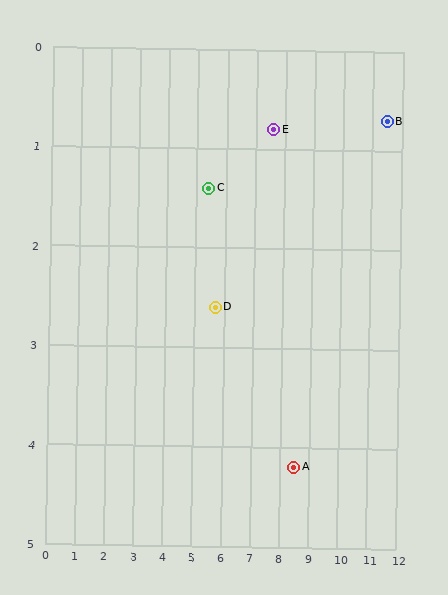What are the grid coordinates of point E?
Point E is at approximately (7.6, 0.8).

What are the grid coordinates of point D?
Point D is at approximately (5.7, 2.6).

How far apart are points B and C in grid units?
Points B and C are about 6.1 grid units apart.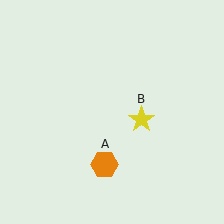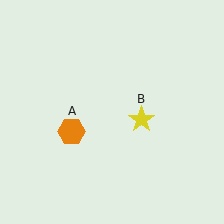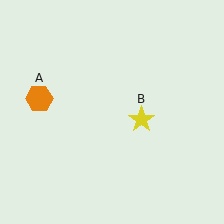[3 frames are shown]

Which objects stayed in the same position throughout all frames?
Yellow star (object B) remained stationary.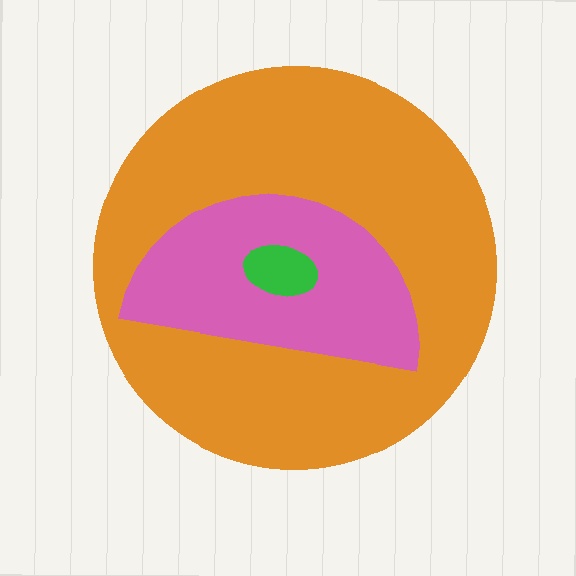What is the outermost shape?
The orange circle.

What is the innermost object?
The green ellipse.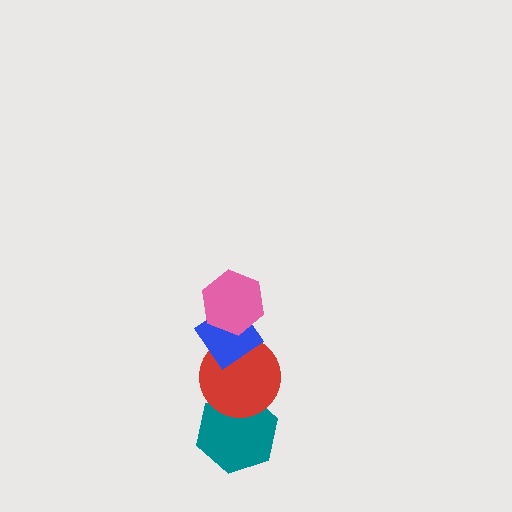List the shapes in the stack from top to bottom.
From top to bottom: the pink hexagon, the blue diamond, the red circle, the teal hexagon.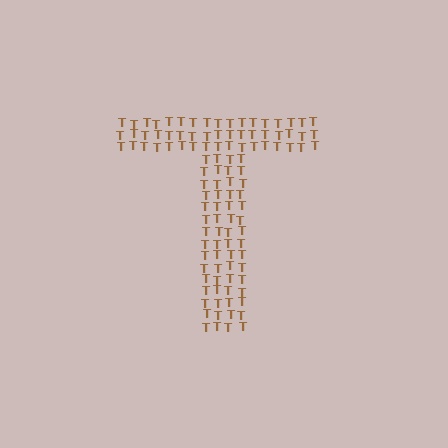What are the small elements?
The small elements are letter T's.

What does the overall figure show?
The overall figure shows the letter T.